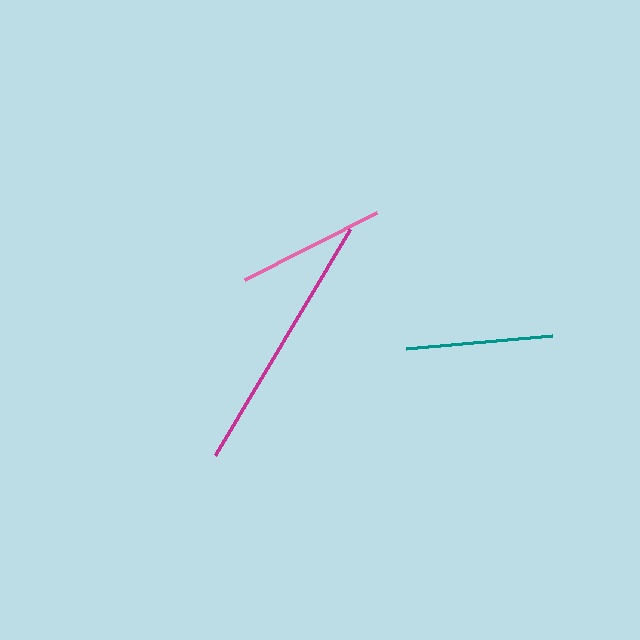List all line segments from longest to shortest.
From longest to shortest: magenta, pink, teal.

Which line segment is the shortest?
The teal line is the shortest at approximately 146 pixels.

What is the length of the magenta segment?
The magenta segment is approximately 263 pixels long.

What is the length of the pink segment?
The pink segment is approximately 148 pixels long.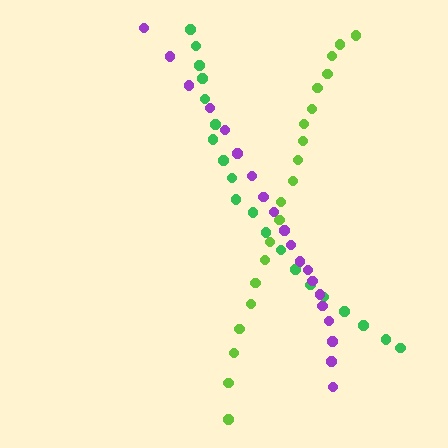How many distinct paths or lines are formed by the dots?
There are 3 distinct paths.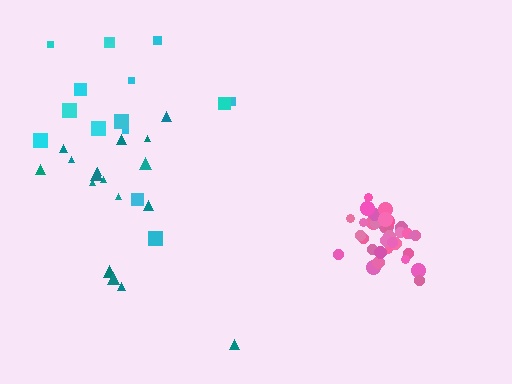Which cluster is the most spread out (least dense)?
Cyan.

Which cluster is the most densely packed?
Pink.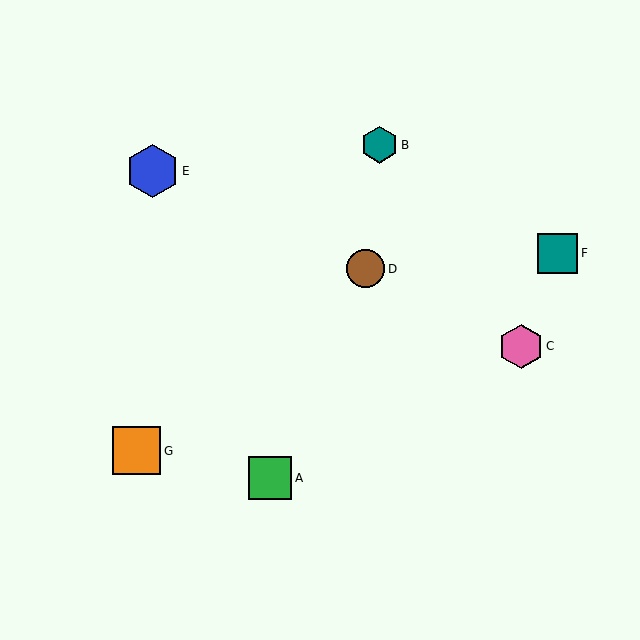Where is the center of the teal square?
The center of the teal square is at (558, 253).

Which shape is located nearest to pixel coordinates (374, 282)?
The brown circle (labeled D) at (366, 269) is nearest to that location.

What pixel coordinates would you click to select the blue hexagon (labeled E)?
Click at (153, 171) to select the blue hexagon E.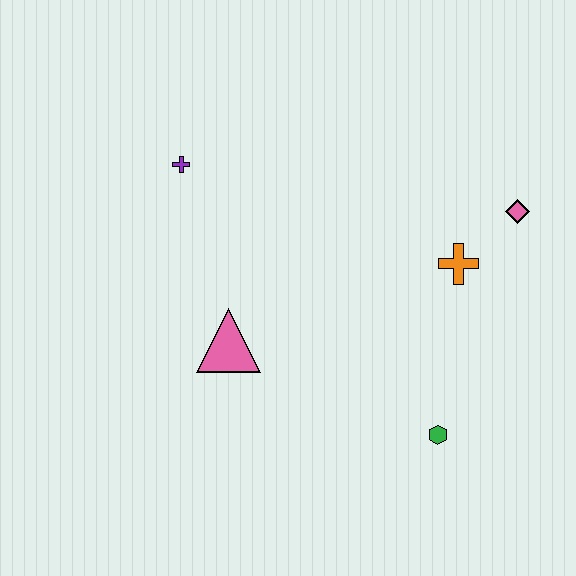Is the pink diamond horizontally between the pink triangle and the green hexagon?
No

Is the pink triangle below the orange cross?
Yes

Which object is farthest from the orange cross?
The purple cross is farthest from the orange cross.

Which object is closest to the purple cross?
The pink triangle is closest to the purple cross.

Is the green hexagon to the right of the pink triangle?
Yes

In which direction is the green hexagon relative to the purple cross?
The green hexagon is below the purple cross.